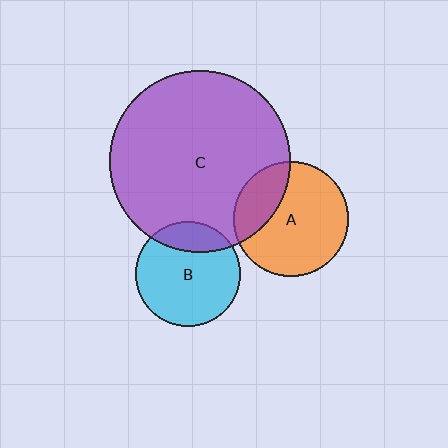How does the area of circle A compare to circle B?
Approximately 1.2 times.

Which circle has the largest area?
Circle C (purple).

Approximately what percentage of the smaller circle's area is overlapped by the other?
Approximately 25%.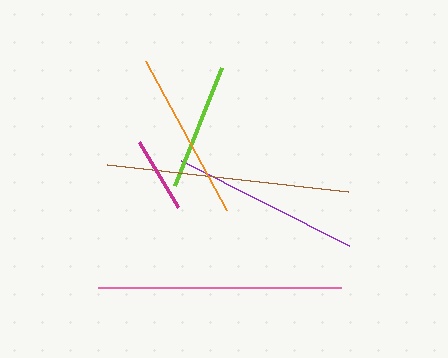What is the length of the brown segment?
The brown segment is approximately 243 pixels long.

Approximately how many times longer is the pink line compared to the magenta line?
The pink line is approximately 3.2 times the length of the magenta line.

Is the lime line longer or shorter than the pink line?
The pink line is longer than the lime line.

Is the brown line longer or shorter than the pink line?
The pink line is longer than the brown line.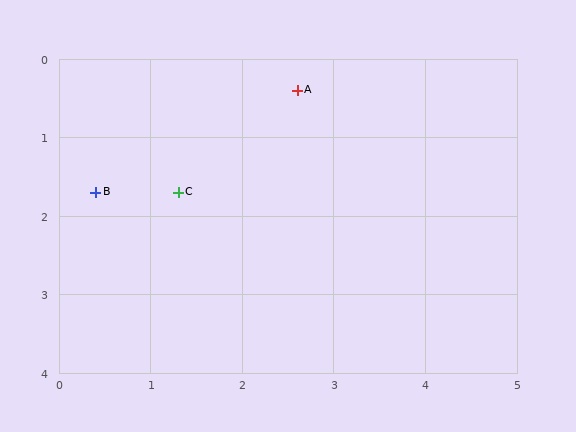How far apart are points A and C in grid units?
Points A and C are about 1.8 grid units apart.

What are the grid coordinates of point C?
Point C is at approximately (1.3, 1.7).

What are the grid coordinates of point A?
Point A is at approximately (2.6, 0.4).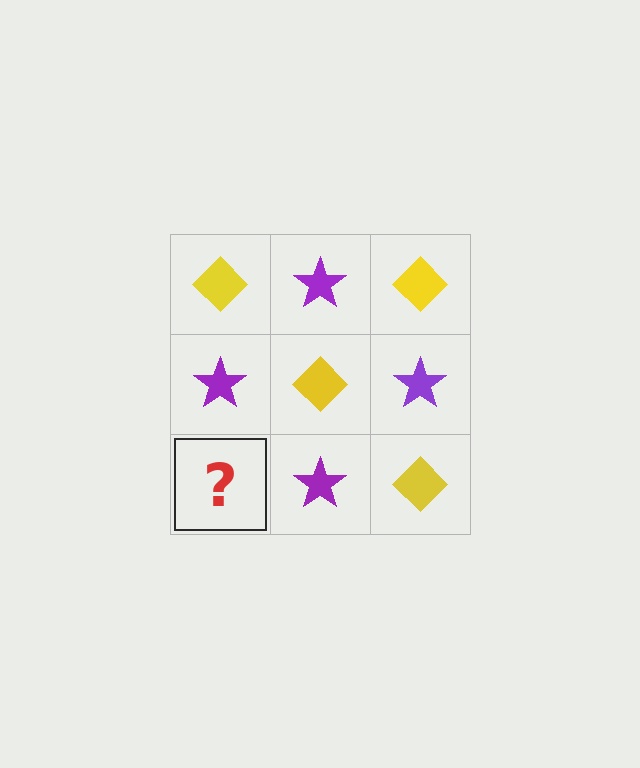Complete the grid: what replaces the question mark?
The question mark should be replaced with a yellow diamond.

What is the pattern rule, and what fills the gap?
The rule is that it alternates yellow diamond and purple star in a checkerboard pattern. The gap should be filled with a yellow diamond.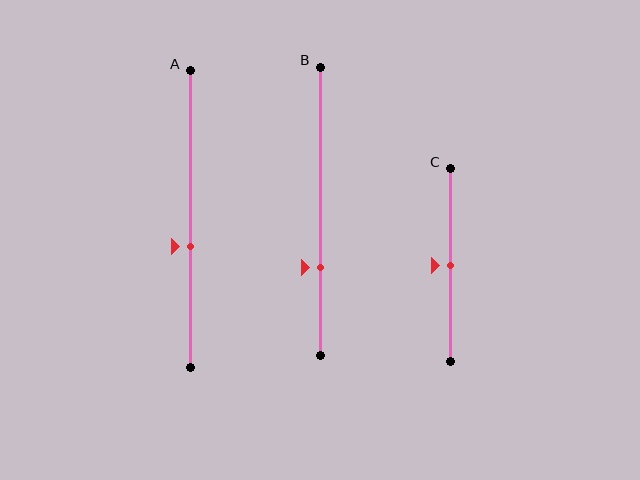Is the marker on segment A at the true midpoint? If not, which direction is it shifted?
No, the marker on segment A is shifted downward by about 9% of the segment length.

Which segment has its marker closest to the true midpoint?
Segment C has its marker closest to the true midpoint.